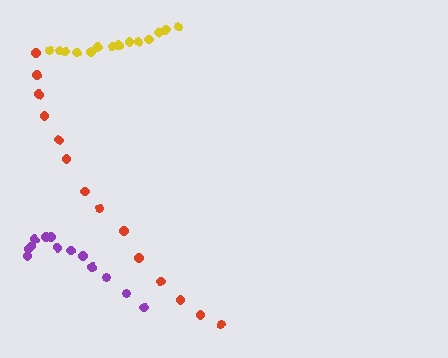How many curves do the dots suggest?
There are 3 distinct paths.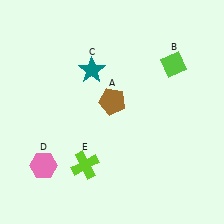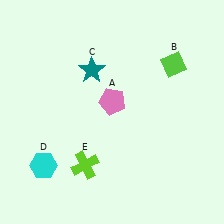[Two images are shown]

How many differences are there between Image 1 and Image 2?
There are 2 differences between the two images.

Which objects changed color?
A changed from brown to pink. D changed from pink to cyan.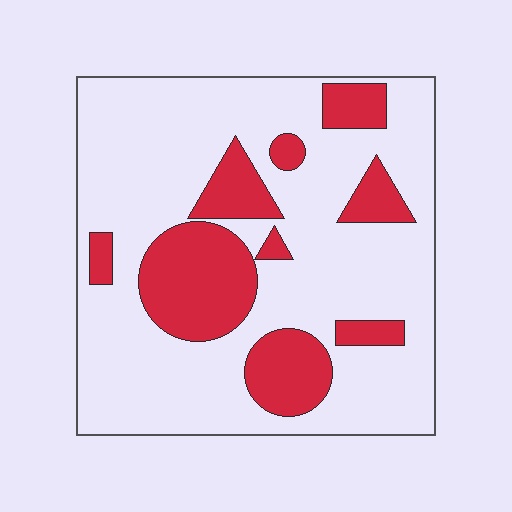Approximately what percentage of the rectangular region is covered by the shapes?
Approximately 25%.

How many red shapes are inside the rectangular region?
9.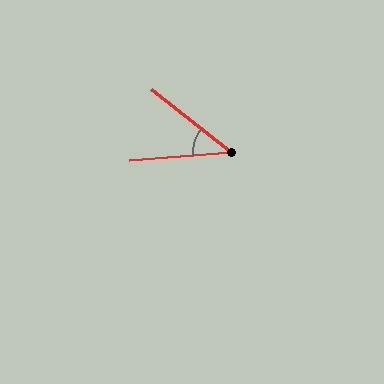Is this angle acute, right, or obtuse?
It is acute.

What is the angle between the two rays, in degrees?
Approximately 42 degrees.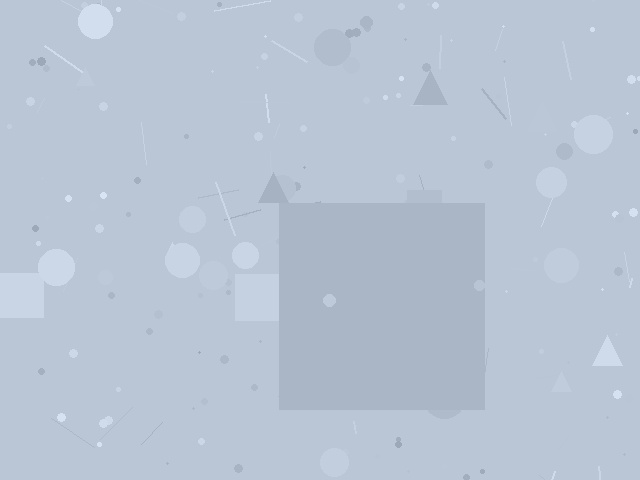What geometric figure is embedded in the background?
A square is embedded in the background.